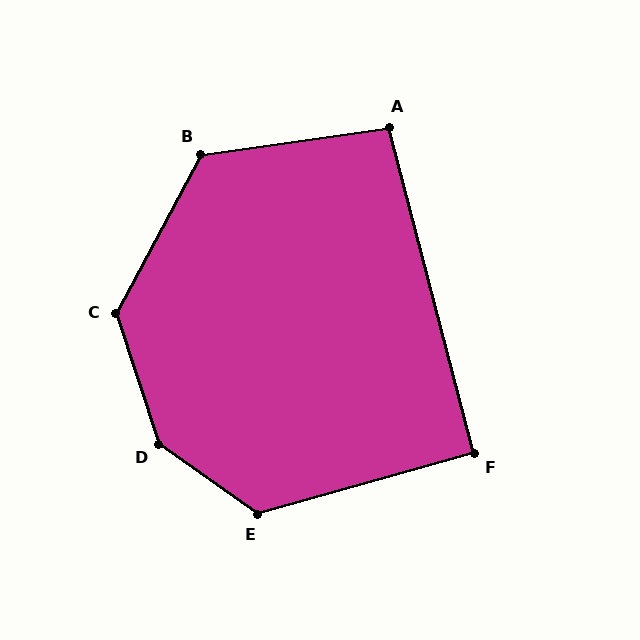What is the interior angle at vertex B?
Approximately 126 degrees (obtuse).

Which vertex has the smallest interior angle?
F, at approximately 91 degrees.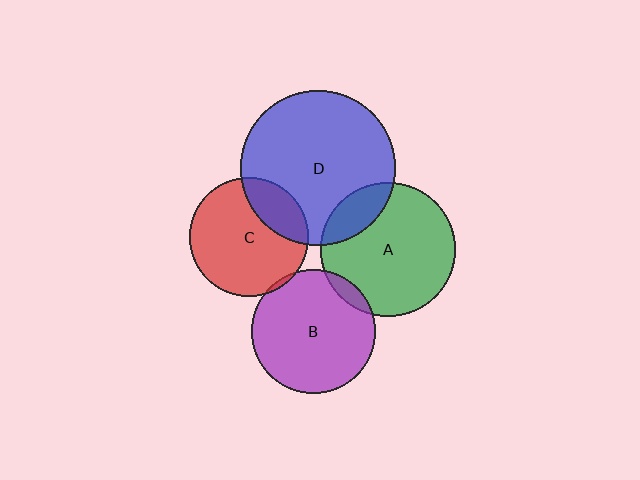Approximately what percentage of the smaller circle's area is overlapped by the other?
Approximately 5%.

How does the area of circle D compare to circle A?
Approximately 1.3 times.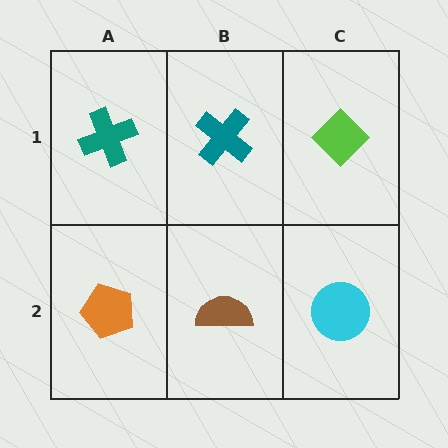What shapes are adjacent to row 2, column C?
A lime diamond (row 1, column C), a brown semicircle (row 2, column B).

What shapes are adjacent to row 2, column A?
A teal cross (row 1, column A), a brown semicircle (row 2, column B).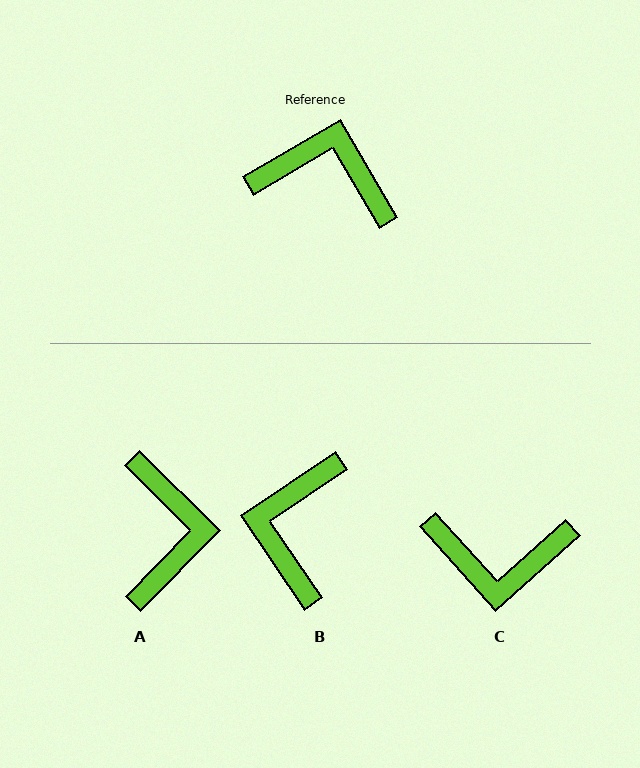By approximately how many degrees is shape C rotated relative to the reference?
Approximately 168 degrees clockwise.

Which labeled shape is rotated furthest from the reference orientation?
C, about 168 degrees away.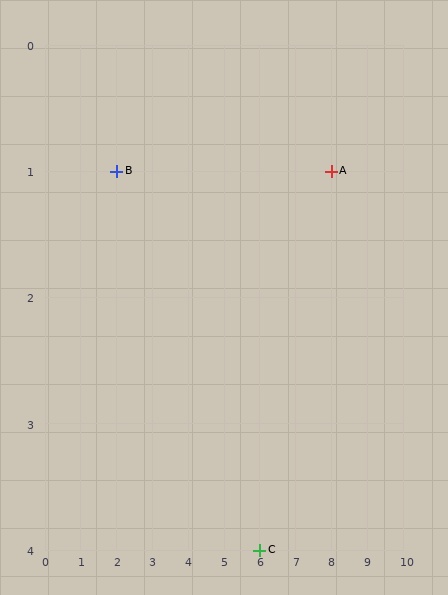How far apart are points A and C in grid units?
Points A and C are 2 columns and 3 rows apart (about 3.6 grid units diagonally).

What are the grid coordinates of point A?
Point A is at grid coordinates (8, 1).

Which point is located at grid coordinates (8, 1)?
Point A is at (8, 1).